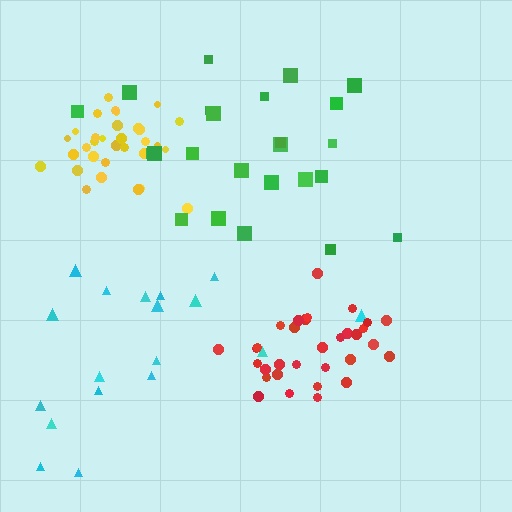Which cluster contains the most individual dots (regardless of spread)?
Yellow (32).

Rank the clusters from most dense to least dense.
yellow, red, green, cyan.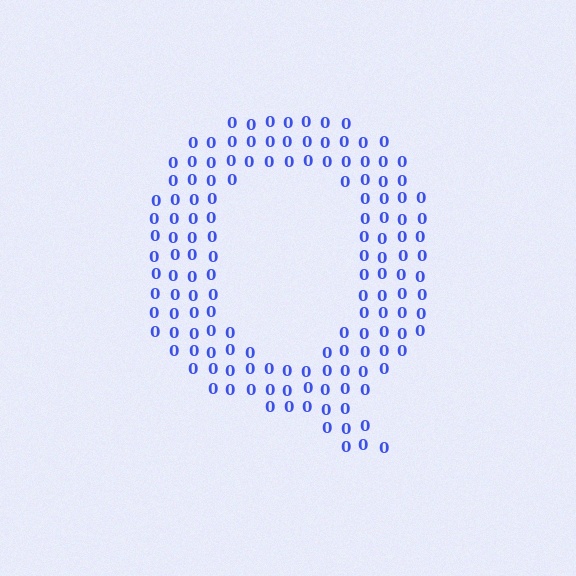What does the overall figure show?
The overall figure shows the letter Q.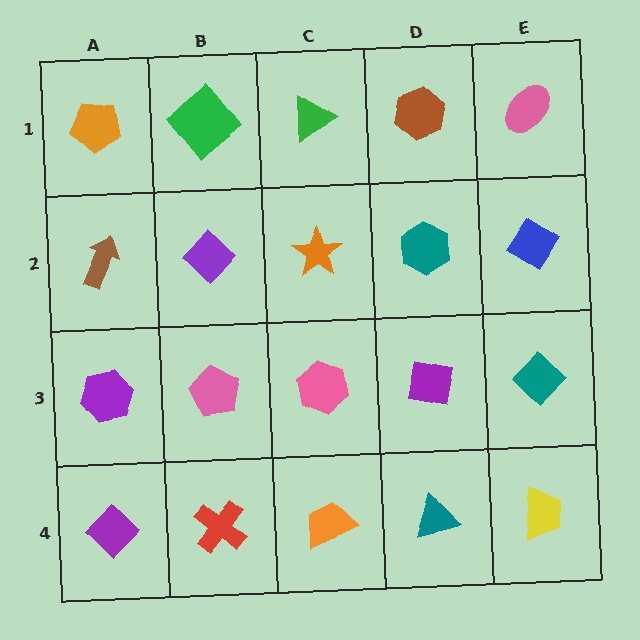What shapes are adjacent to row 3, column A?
A brown arrow (row 2, column A), a purple diamond (row 4, column A), a pink pentagon (row 3, column B).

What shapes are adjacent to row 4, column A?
A purple hexagon (row 3, column A), a red cross (row 4, column B).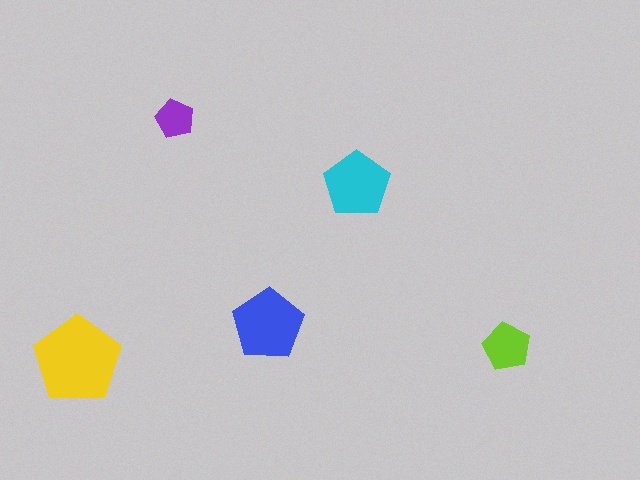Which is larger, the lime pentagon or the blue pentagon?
The blue one.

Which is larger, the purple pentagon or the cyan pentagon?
The cyan one.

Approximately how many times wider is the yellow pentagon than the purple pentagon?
About 2 times wider.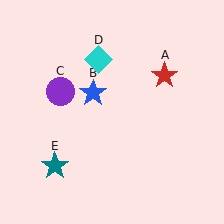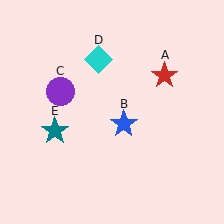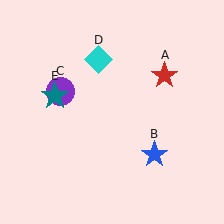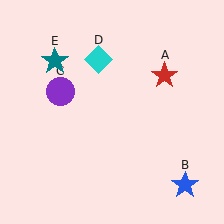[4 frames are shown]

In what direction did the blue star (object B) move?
The blue star (object B) moved down and to the right.